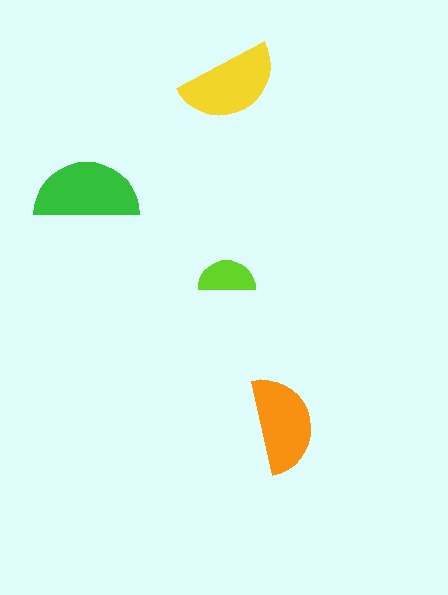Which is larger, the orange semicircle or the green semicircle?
The green one.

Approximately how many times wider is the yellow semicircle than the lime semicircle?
About 1.5 times wider.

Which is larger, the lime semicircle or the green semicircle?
The green one.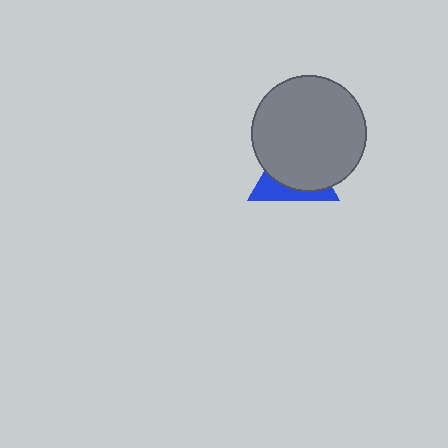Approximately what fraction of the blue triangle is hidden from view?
Roughly 66% of the blue triangle is hidden behind the gray circle.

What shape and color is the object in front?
The object in front is a gray circle.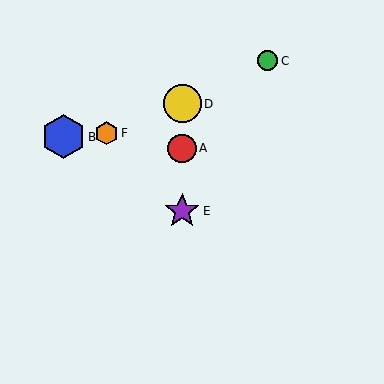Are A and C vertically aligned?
No, A is at x≈182 and C is at x≈267.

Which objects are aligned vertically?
Objects A, D, E are aligned vertically.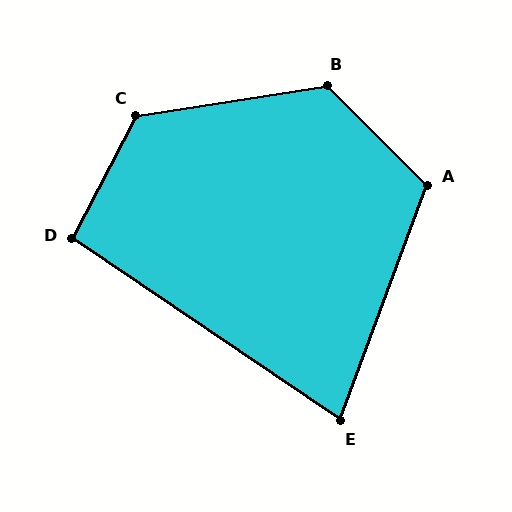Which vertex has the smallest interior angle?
E, at approximately 76 degrees.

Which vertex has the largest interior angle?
C, at approximately 126 degrees.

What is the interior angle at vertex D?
Approximately 97 degrees (obtuse).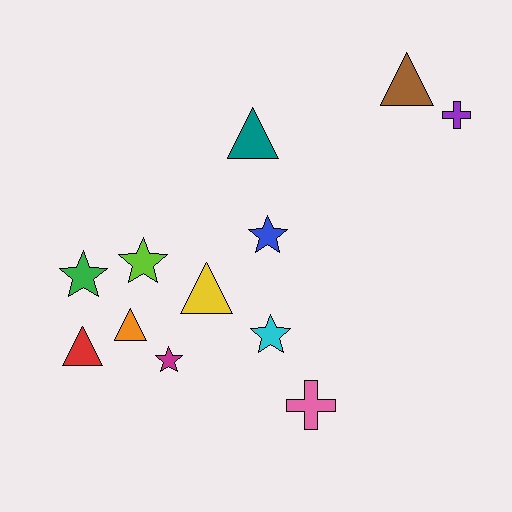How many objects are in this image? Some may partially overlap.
There are 12 objects.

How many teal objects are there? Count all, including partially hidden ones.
There is 1 teal object.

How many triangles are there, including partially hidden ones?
There are 5 triangles.